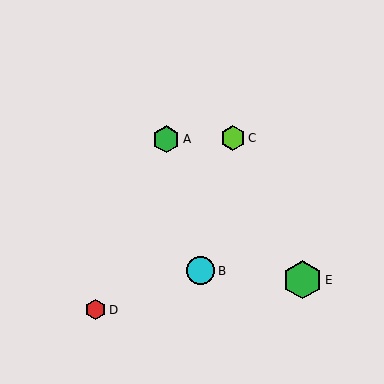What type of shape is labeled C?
Shape C is a lime hexagon.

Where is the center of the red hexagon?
The center of the red hexagon is at (96, 310).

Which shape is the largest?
The green hexagon (labeled E) is the largest.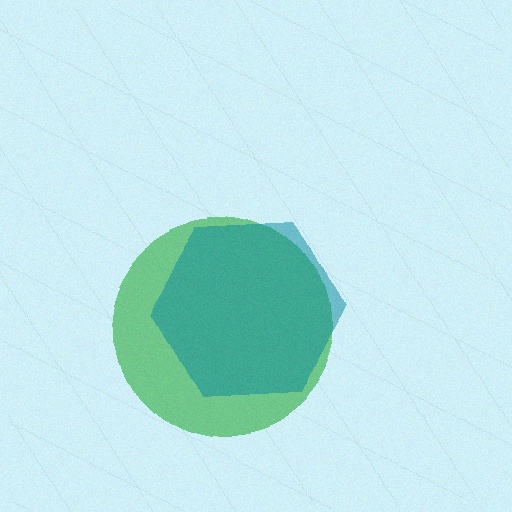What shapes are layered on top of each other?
The layered shapes are: a green circle, a teal hexagon.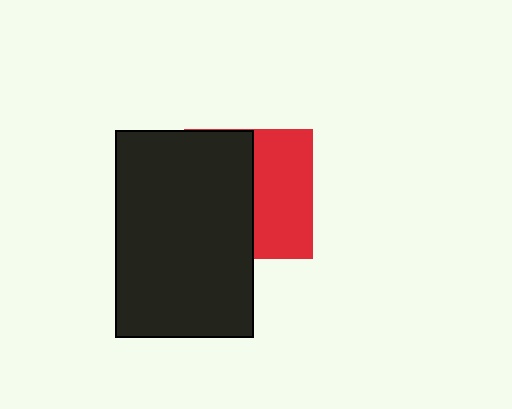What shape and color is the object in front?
The object in front is a black rectangle.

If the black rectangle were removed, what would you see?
You would see the complete red square.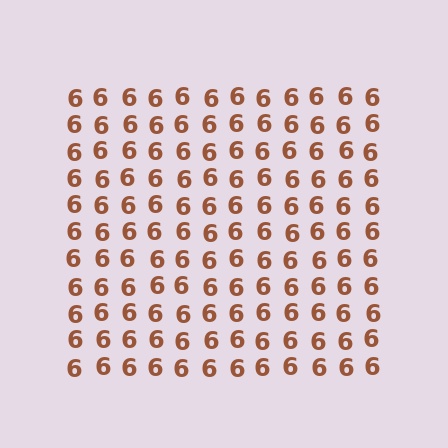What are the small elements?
The small elements are digit 6's.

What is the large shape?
The large shape is a square.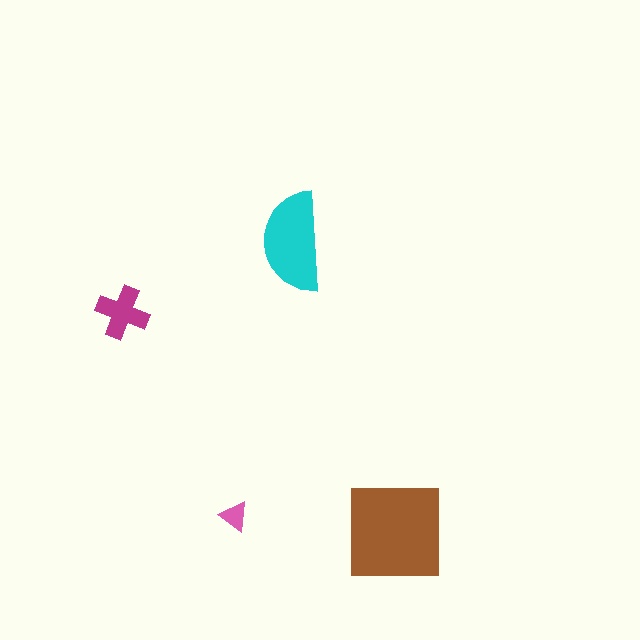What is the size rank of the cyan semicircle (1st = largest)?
2nd.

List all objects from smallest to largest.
The pink triangle, the magenta cross, the cyan semicircle, the brown square.